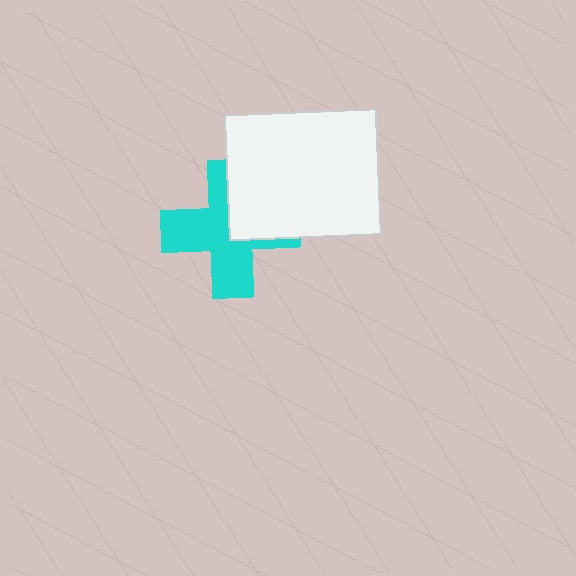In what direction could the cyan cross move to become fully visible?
The cyan cross could move toward the lower-left. That would shift it out from behind the white rectangle entirely.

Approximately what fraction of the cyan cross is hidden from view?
Roughly 35% of the cyan cross is hidden behind the white rectangle.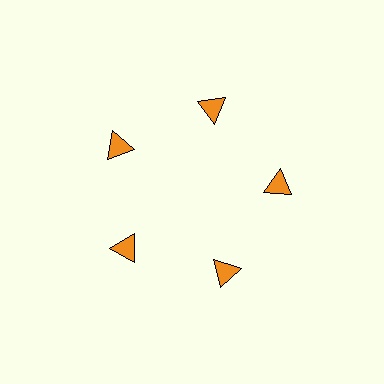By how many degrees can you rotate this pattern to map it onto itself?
The pattern maps onto itself every 72 degrees of rotation.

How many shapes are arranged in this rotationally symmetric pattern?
There are 5 shapes, arranged in 5 groups of 1.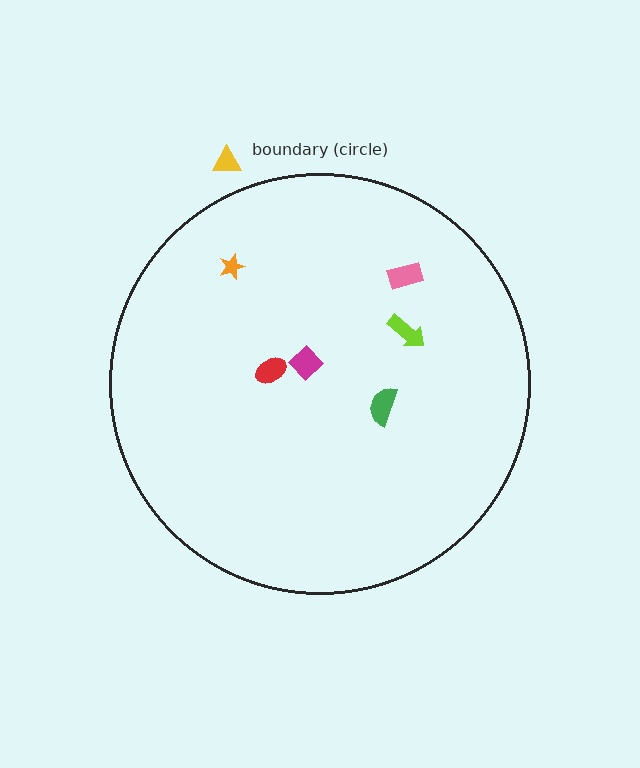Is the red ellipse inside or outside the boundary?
Inside.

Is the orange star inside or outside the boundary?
Inside.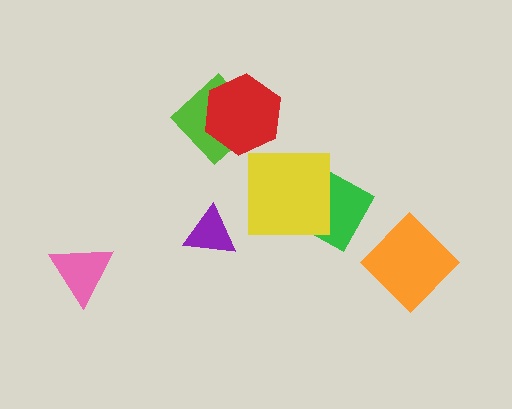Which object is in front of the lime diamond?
The red hexagon is in front of the lime diamond.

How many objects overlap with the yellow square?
1 object overlaps with the yellow square.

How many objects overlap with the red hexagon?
1 object overlaps with the red hexagon.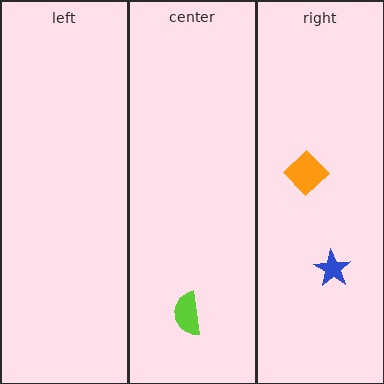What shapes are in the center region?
The lime semicircle.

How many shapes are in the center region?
1.